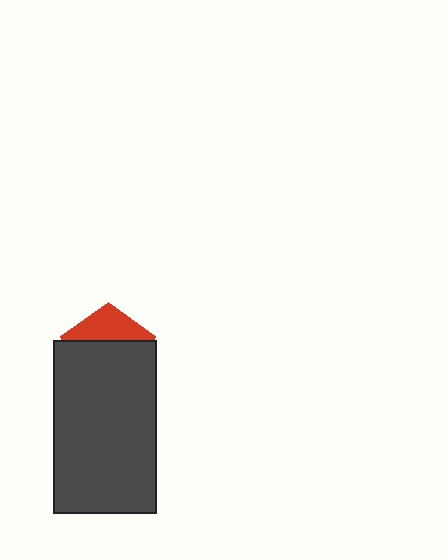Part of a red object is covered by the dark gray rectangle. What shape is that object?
It is a pentagon.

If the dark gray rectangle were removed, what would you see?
You would see the complete red pentagon.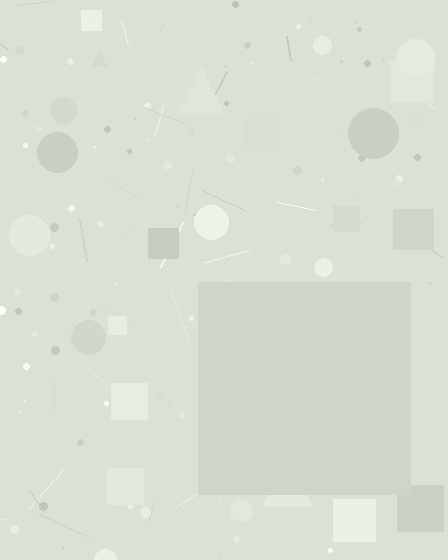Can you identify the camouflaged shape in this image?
The camouflaged shape is a square.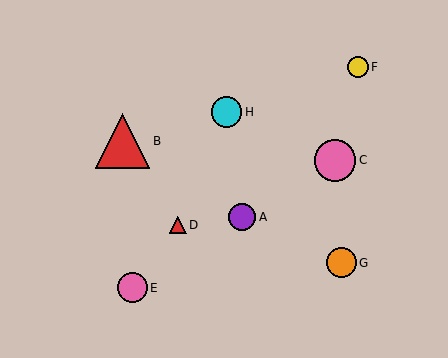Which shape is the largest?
The red triangle (labeled B) is the largest.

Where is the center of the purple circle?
The center of the purple circle is at (242, 217).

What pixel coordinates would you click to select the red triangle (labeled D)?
Click at (178, 225) to select the red triangle D.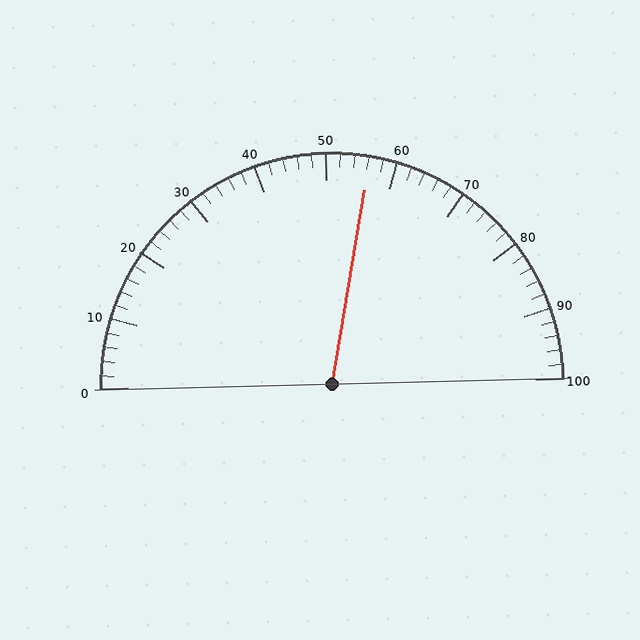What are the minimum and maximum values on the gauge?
The gauge ranges from 0 to 100.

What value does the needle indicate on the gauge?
The needle indicates approximately 56.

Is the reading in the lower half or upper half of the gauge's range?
The reading is in the upper half of the range (0 to 100).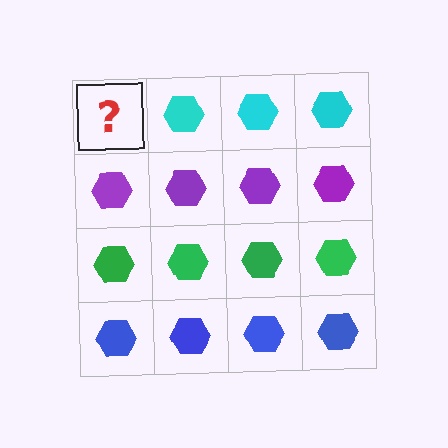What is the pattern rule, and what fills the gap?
The rule is that each row has a consistent color. The gap should be filled with a cyan hexagon.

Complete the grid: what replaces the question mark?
The question mark should be replaced with a cyan hexagon.